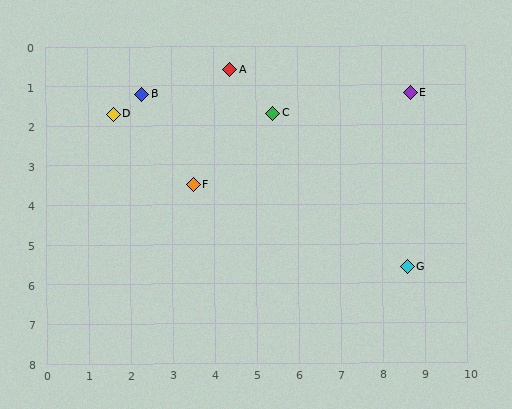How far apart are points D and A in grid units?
Points D and A are about 3.0 grid units apart.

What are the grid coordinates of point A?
Point A is at approximately (4.4, 0.6).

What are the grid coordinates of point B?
Point B is at approximately (2.3, 1.2).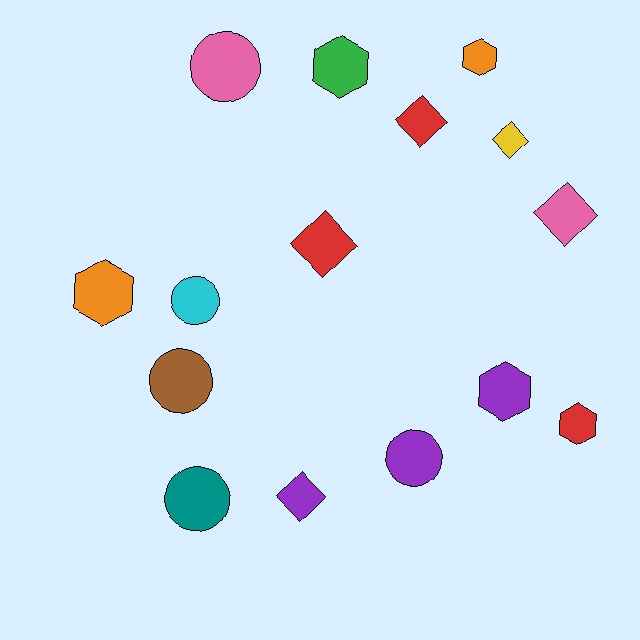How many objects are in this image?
There are 15 objects.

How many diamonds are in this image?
There are 5 diamonds.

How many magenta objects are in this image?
There are no magenta objects.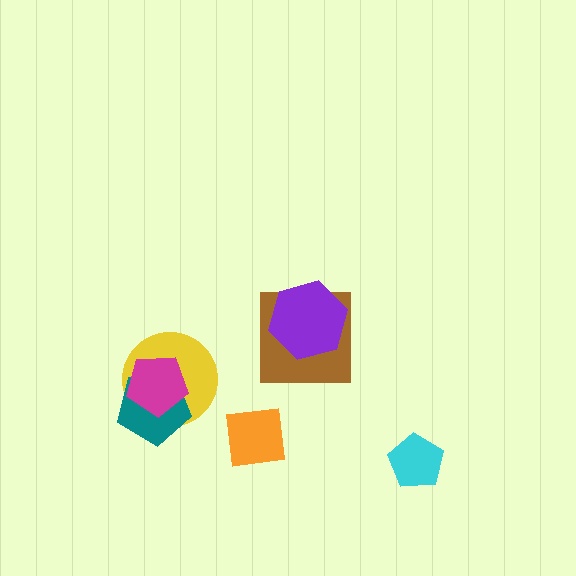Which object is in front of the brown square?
The purple hexagon is in front of the brown square.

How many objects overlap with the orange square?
0 objects overlap with the orange square.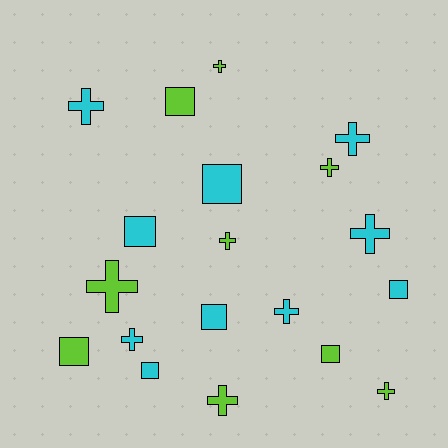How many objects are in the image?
There are 19 objects.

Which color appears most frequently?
Cyan, with 10 objects.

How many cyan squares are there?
There are 5 cyan squares.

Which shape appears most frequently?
Cross, with 11 objects.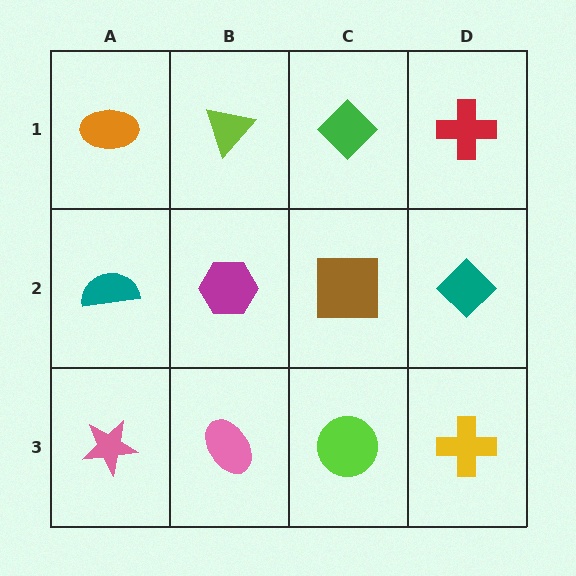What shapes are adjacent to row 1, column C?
A brown square (row 2, column C), a lime triangle (row 1, column B), a red cross (row 1, column D).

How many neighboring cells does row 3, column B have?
3.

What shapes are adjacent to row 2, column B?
A lime triangle (row 1, column B), a pink ellipse (row 3, column B), a teal semicircle (row 2, column A), a brown square (row 2, column C).